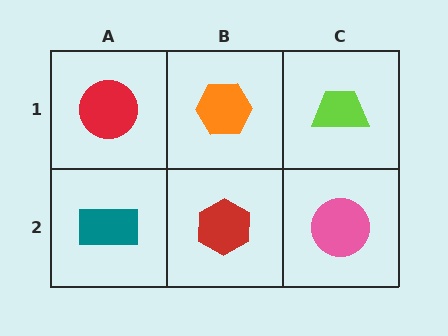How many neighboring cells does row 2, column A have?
2.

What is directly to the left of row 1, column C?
An orange hexagon.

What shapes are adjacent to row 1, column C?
A pink circle (row 2, column C), an orange hexagon (row 1, column B).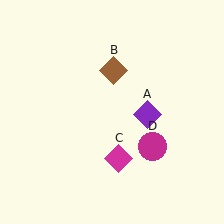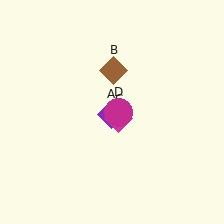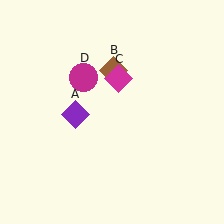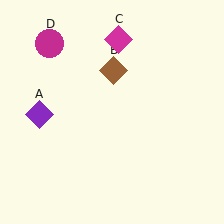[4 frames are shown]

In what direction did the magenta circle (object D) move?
The magenta circle (object D) moved up and to the left.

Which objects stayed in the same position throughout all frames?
Brown diamond (object B) remained stationary.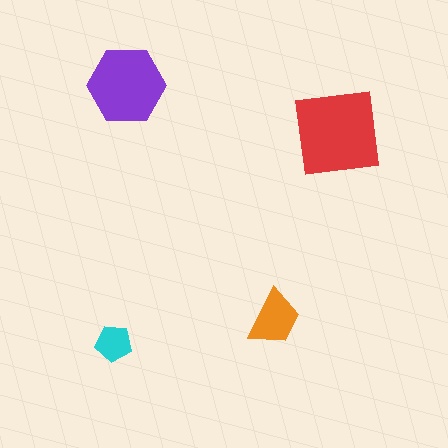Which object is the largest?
The red square.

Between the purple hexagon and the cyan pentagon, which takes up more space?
The purple hexagon.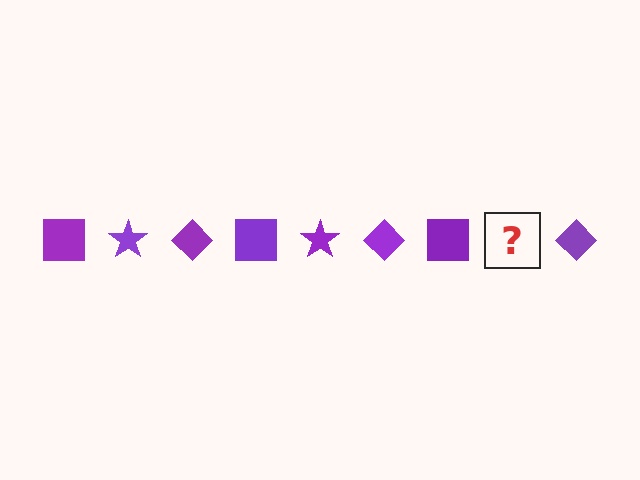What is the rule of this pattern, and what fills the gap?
The rule is that the pattern cycles through square, star, diamond shapes in purple. The gap should be filled with a purple star.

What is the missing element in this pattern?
The missing element is a purple star.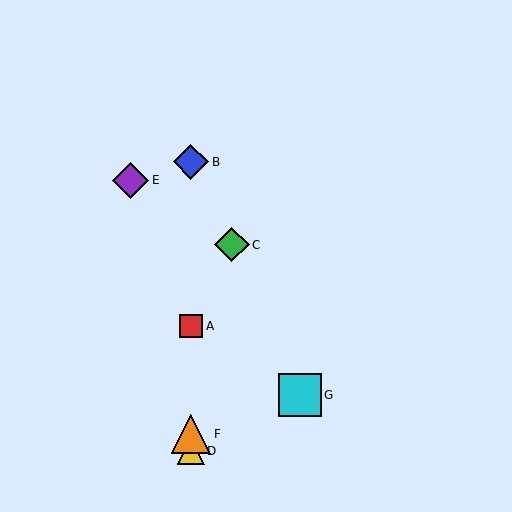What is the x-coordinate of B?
Object B is at x≈191.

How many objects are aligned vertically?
4 objects (A, B, D, F) are aligned vertically.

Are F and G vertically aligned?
No, F is at x≈191 and G is at x≈300.